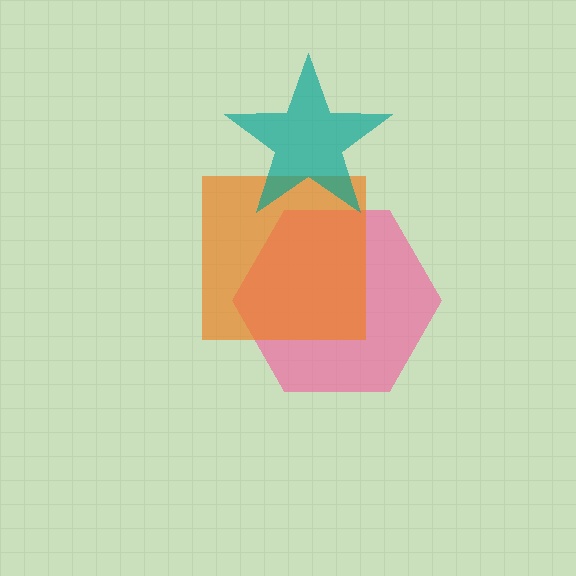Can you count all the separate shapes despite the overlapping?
Yes, there are 3 separate shapes.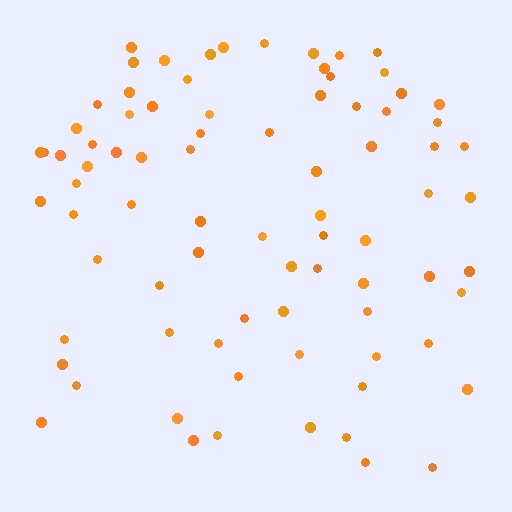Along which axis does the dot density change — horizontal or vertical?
Vertical.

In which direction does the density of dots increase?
From bottom to top, with the top side densest.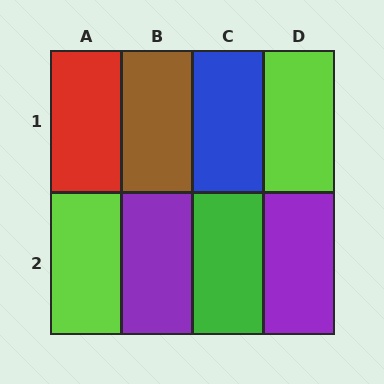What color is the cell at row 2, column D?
Purple.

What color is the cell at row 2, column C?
Green.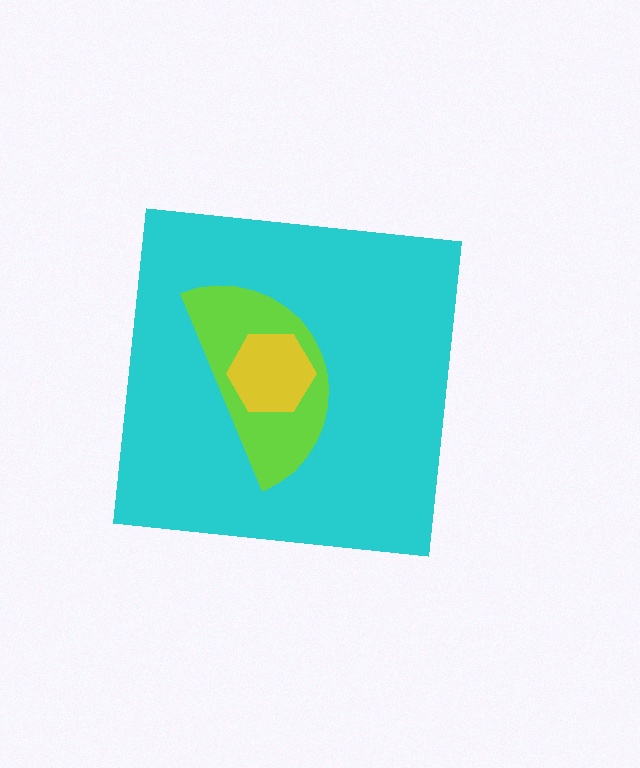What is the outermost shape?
The cyan square.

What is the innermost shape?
The yellow hexagon.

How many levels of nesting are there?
3.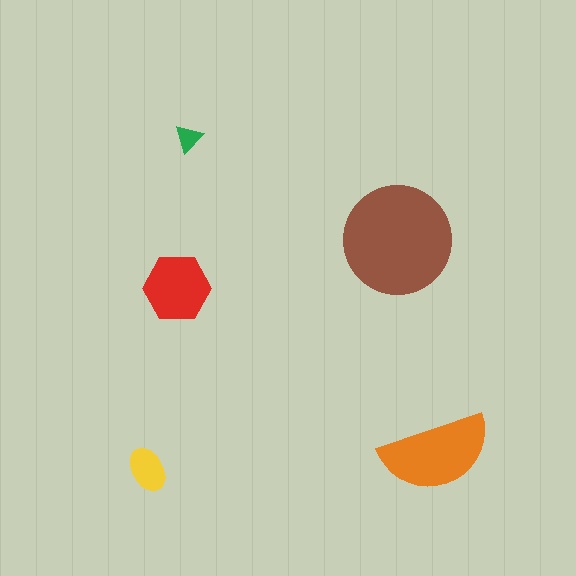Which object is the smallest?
The green triangle.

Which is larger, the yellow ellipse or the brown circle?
The brown circle.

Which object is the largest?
The brown circle.